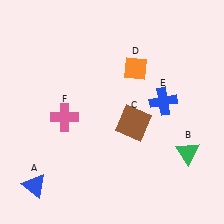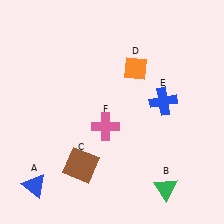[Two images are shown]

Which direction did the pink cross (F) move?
The pink cross (F) moved right.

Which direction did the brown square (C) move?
The brown square (C) moved left.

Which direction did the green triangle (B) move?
The green triangle (B) moved down.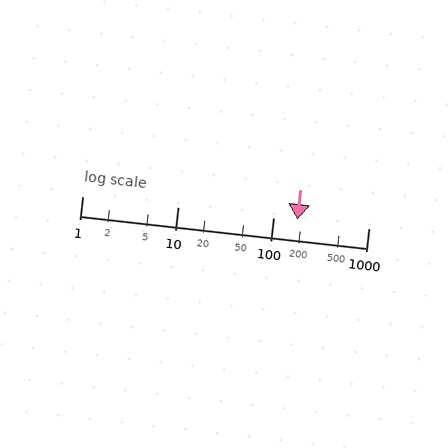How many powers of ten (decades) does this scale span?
The scale spans 3 decades, from 1 to 1000.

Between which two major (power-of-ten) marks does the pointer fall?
The pointer is between 100 and 1000.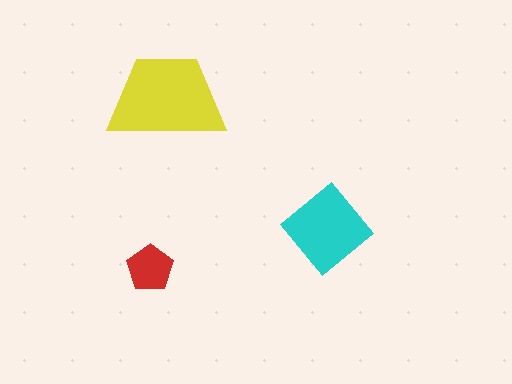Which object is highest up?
The yellow trapezoid is topmost.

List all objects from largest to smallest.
The yellow trapezoid, the cyan diamond, the red pentagon.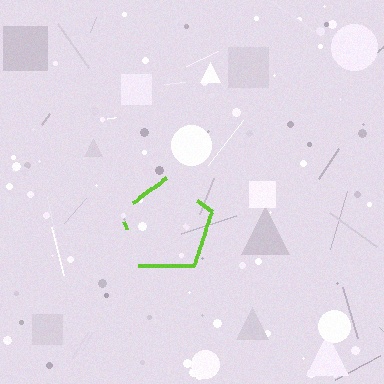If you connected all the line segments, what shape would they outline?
They would outline a pentagon.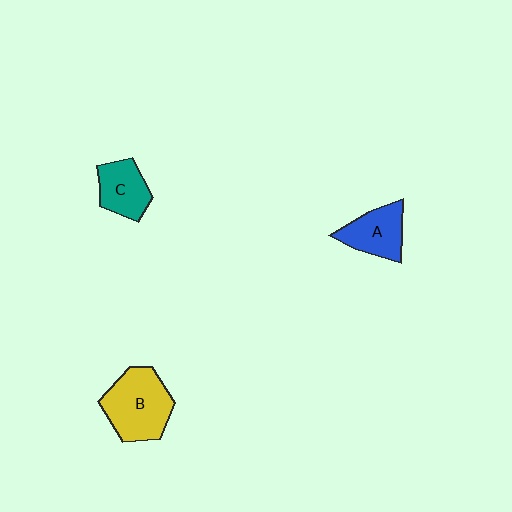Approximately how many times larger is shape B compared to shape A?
Approximately 1.5 times.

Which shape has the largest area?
Shape B (yellow).